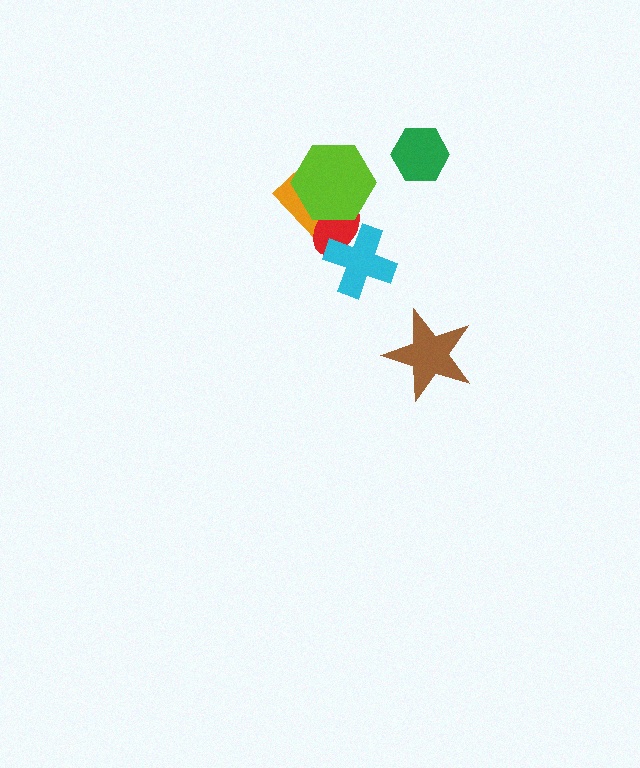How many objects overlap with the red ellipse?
3 objects overlap with the red ellipse.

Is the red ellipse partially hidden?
Yes, it is partially covered by another shape.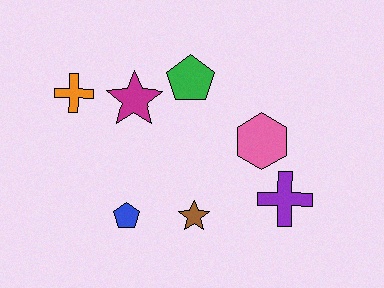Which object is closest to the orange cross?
The magenta star is closest to the orange cross.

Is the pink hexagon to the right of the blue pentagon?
Yes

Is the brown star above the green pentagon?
No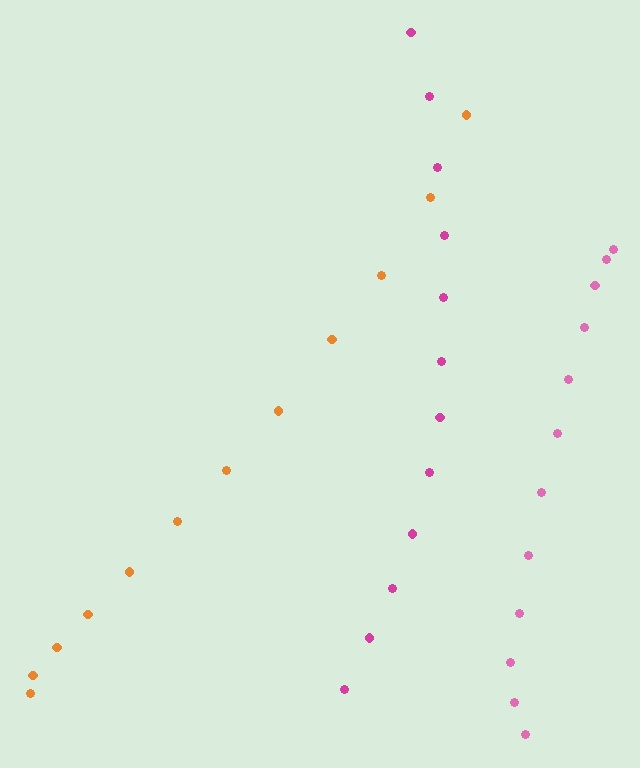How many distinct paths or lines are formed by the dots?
There are 3 distinct paths.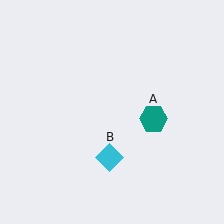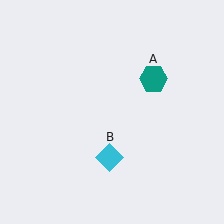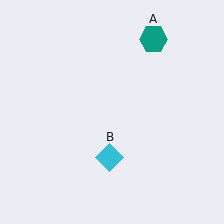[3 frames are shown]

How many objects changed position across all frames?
1 object changed position: teal hexagon (object A).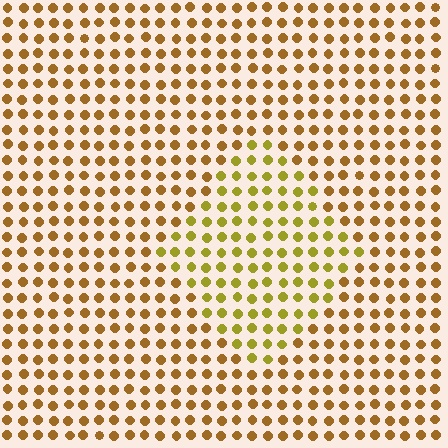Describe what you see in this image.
The image is filled with small brown elements in a uniform arrangement. A diamond-shaped region is visible where the elements are tinted to a slightly different hue, forming a subtle color boundary.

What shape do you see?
I see a diamond.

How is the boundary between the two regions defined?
The boundary is defined purely by a slight shift in hue (about 27 degrees). Spacing, size, and orientation are identical on both sides.